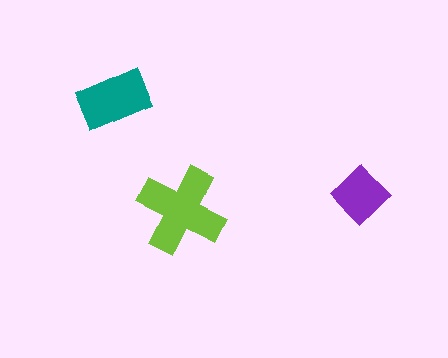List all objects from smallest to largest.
The purple diamond, the teal rectangle, the lime cross.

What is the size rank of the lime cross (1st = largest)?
1st.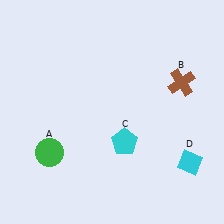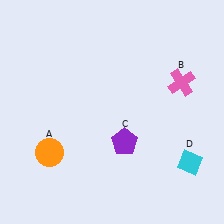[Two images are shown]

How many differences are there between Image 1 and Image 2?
There are 3 differences between the two images.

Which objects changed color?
A changed from green to orange. B changed from brown to pink. C changed from cyan to purple.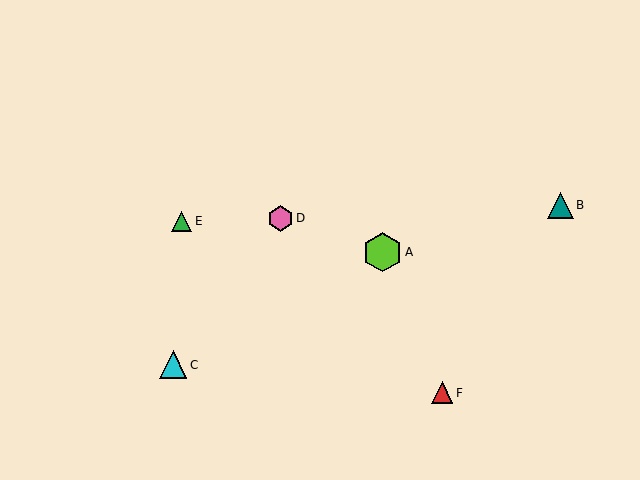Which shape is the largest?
The lime hexagon (labeled A) is the largest.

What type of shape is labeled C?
Shape C is a cyan triangle.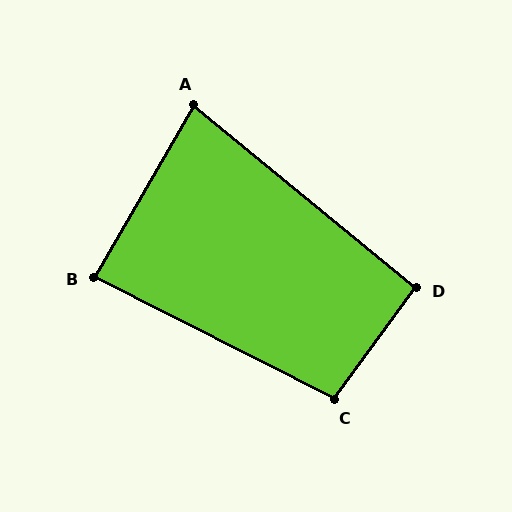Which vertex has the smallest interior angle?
A, at approximately 81 degrees.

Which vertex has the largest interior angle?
C, at approximately 99 degrees.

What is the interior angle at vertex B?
Approximately 87 degrees (approximately right).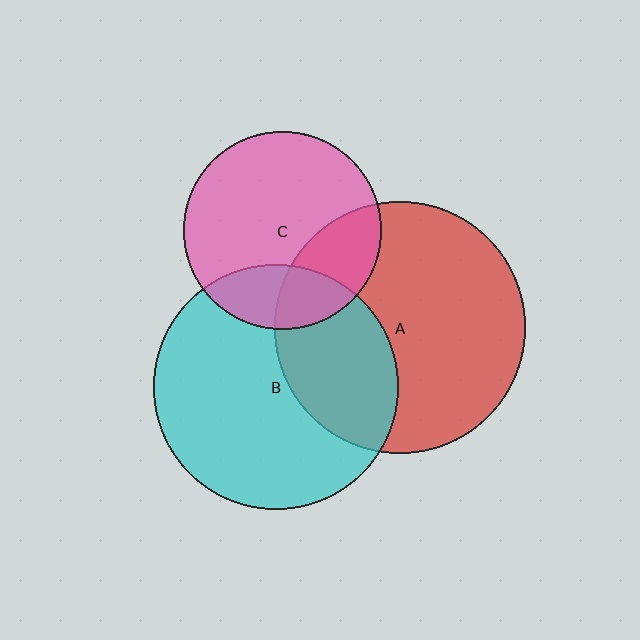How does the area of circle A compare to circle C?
Approximately 1.6 times.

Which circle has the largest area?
Circle A (red).